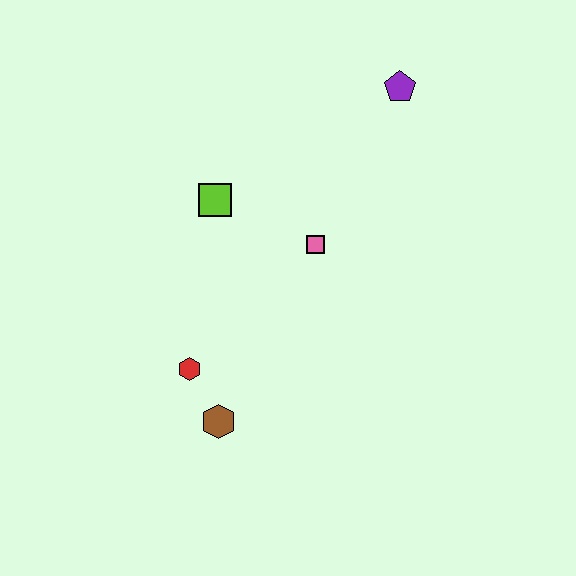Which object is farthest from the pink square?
The brown hexagon is farthest from the pink square.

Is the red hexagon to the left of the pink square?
Yes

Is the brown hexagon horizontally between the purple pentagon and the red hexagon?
Yes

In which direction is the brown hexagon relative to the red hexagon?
The brown hexagon is below the red hexagon.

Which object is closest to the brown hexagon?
The red hexagon is closest to the brown hexagon.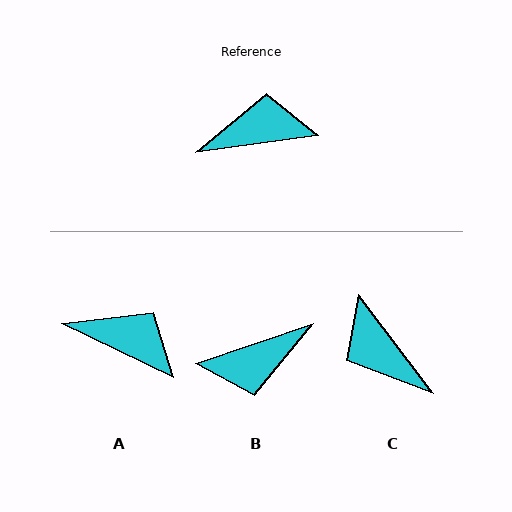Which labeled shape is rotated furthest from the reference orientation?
B, about 169 degrees away.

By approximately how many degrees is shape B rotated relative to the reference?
Approximately 169 degrees clockwise.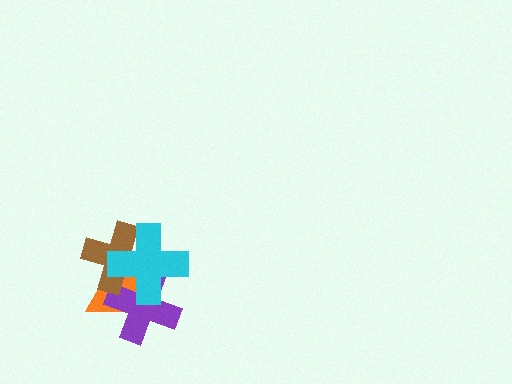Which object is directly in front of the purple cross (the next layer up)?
The brown cross is directly in front of the purple cross.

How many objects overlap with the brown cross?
3 objects overlap with the brown cross.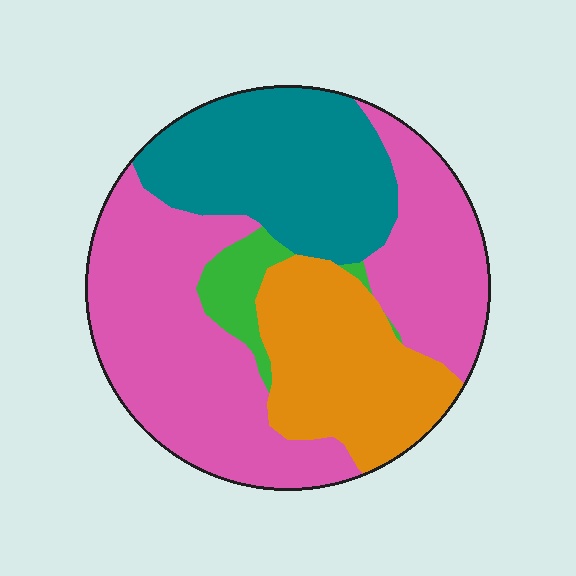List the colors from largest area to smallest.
From largest to smallest: pink, teal, orange, green.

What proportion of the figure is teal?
Teal takes up between a sixth and a third of the figure.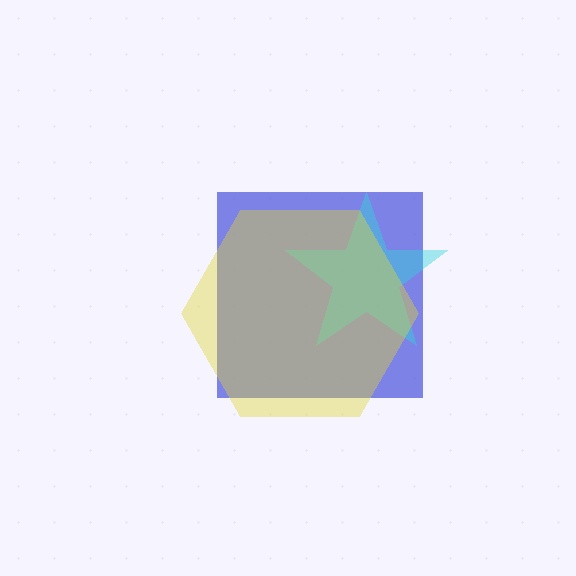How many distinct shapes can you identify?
There are 3 distinct shapes: a blue square, a cyan star, a yellow hexagon.